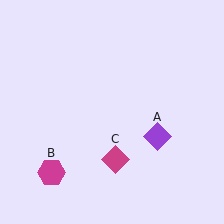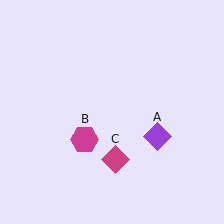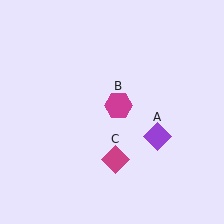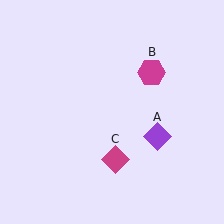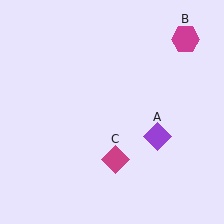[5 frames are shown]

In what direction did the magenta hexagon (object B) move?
The magenta hexagon (object B) moved up and to the right.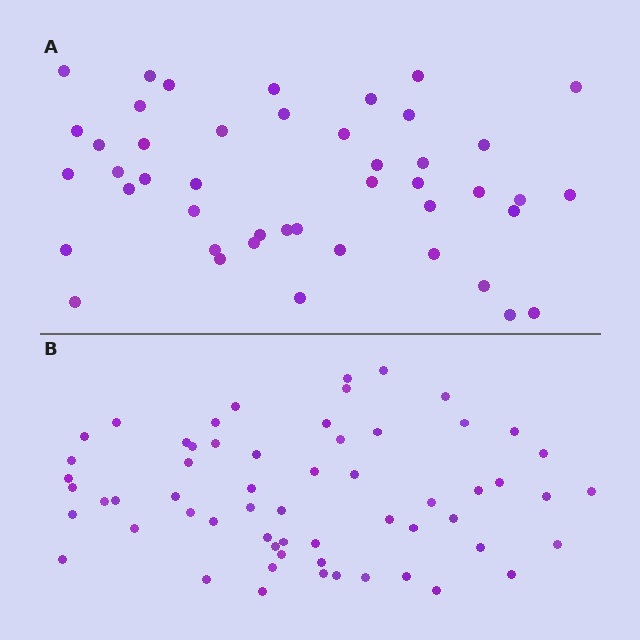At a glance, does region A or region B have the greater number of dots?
Region B (the bottom region) has more dots.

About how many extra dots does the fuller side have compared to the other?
Region B has approximately 15 more dots than region A.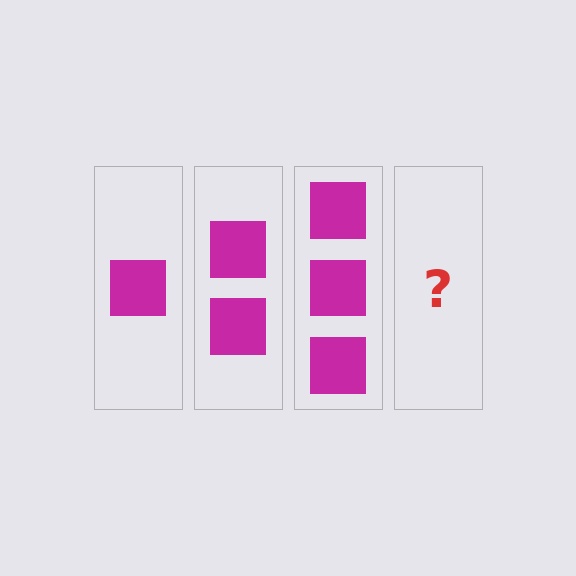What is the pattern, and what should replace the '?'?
The pattern is that each step adds one more square. The '?' should be 4 squares.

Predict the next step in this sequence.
The next step is 4 squares.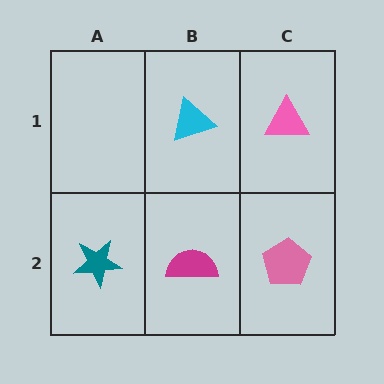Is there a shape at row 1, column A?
No, that cell is empty.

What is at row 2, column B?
A magenta semicircle.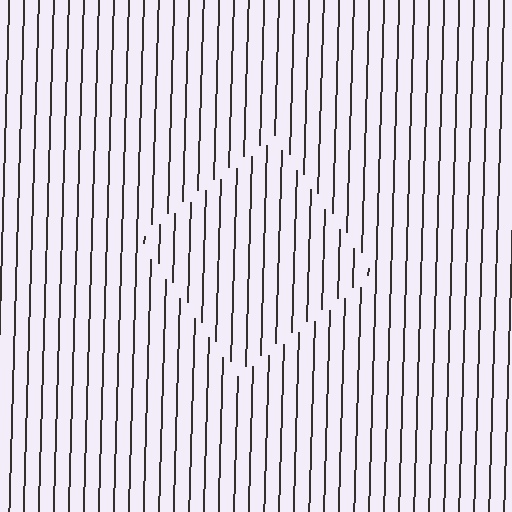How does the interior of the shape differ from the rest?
The interior of the shape contains the same grating, shifted by half a period — the contour is defined by the phase discontinuity where line-ends from the inner and outer gratings abut.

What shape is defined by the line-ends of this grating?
An illusory square. The interior of the shape contains the same grating, shifted by half a period — the contour is defined by the phase discontinuity where line-ends from the inner and outer gratings abut.